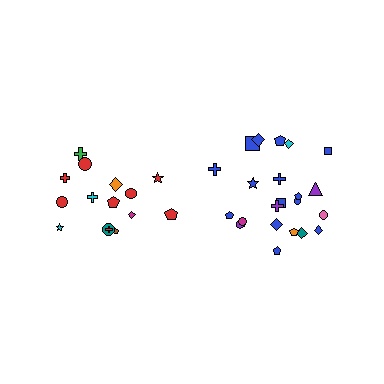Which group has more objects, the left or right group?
The right group.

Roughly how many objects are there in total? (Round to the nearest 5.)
Roughly 35 objects in total.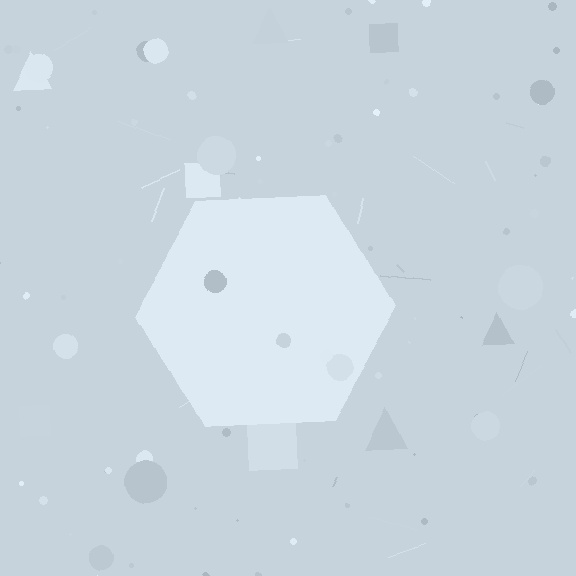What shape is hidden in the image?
A hexagon is hidden in the image.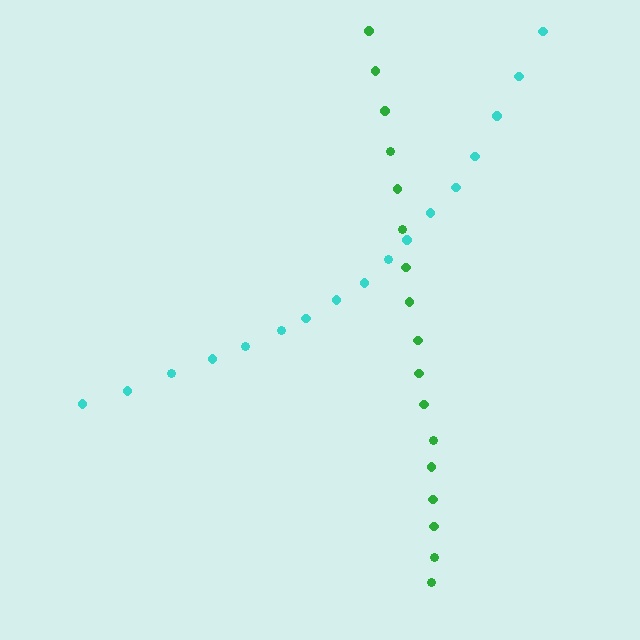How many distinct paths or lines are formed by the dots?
There are 2 distinct paths.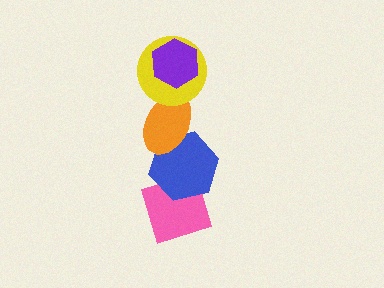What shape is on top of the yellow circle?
The purple hexagon is on top of the yellow circle.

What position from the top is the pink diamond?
The pink diamond is 5th from the top.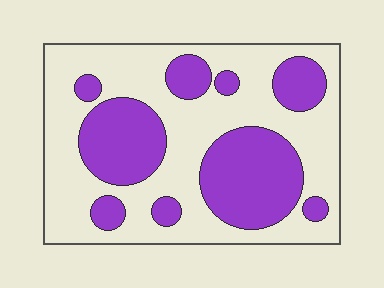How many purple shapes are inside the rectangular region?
9.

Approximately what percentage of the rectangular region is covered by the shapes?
Approximately 35%.